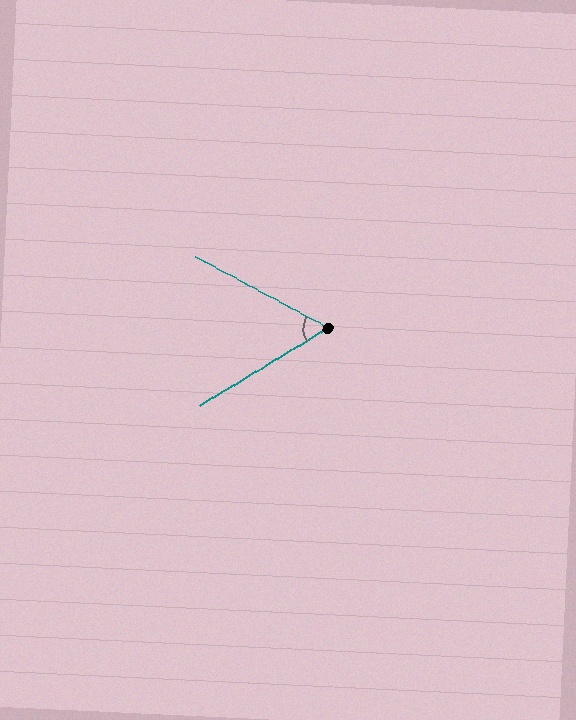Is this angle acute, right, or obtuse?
It is acute.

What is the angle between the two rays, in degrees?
Approximately 59 degrees.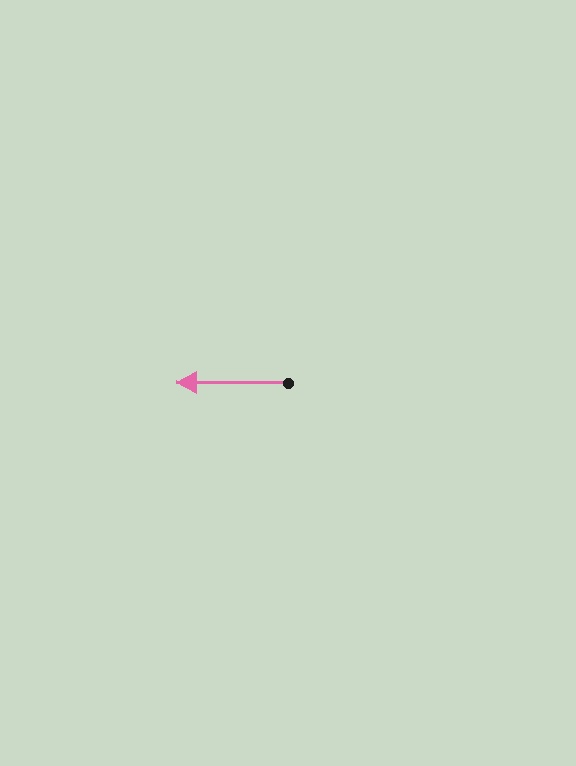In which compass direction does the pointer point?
West.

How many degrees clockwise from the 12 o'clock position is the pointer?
Approximately 270 degrees.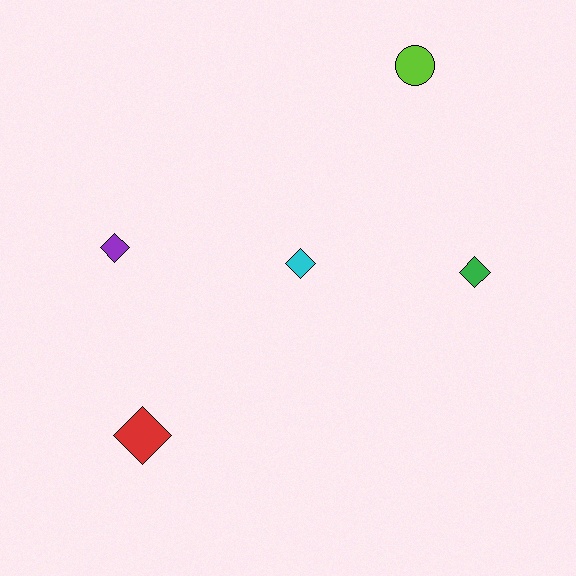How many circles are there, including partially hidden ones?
There is 1 circle.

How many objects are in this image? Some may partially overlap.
There are 5 objects.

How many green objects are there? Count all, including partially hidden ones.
There is 1 green object.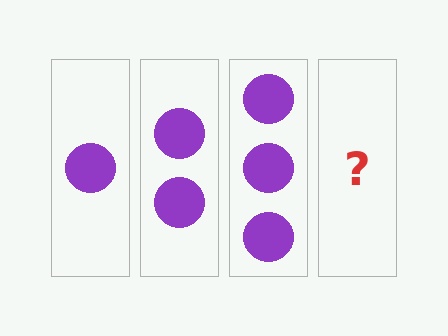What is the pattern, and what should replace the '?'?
The pattern is that each step adds one more circle. The '?' should be 4 circles.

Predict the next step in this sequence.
The next step is 4 circles.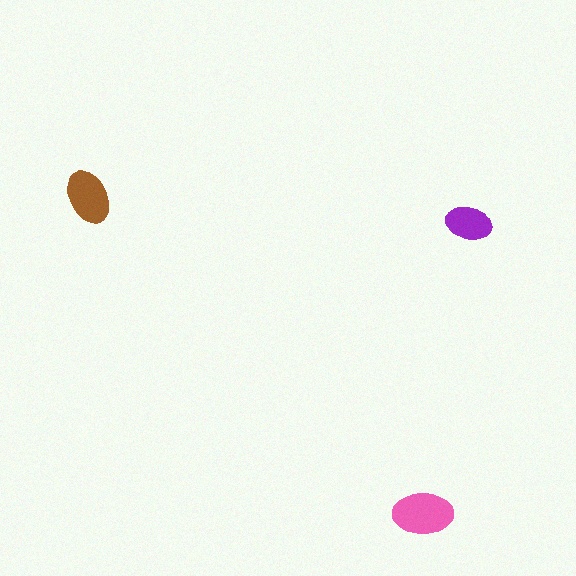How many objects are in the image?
There are 3 objects in the image.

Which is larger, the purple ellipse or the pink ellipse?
The pink one.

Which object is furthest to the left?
The brown ellipse is leftmost.